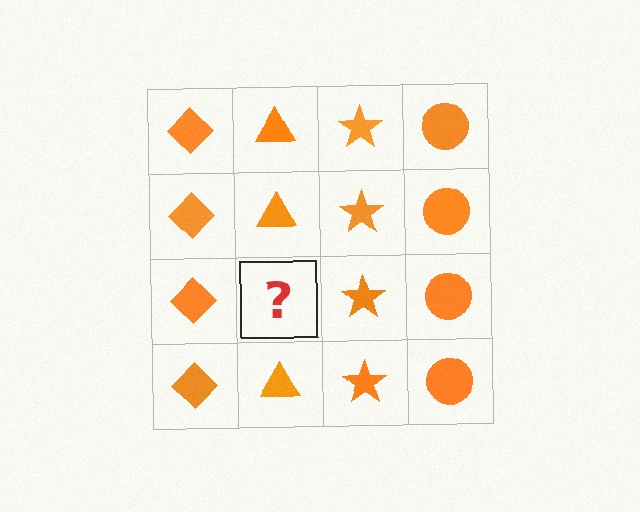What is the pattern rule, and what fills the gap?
The rule is that each column has a consistent shape. The gap should be filled with an orange triangle.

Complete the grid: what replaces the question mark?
The question mark should be replaced with an orange triangle.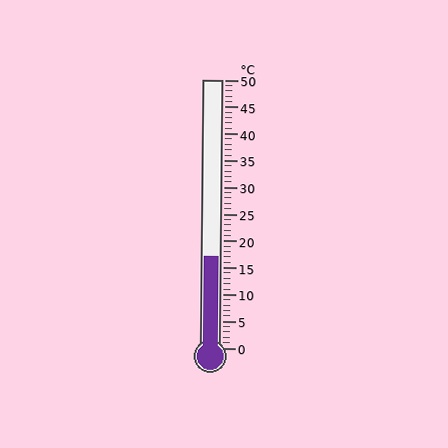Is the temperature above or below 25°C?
The temperature is below 25°C.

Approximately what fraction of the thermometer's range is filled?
The thermometer is filled to approximately 35% of its range.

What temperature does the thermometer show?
The thermometer shows approximately 17°C.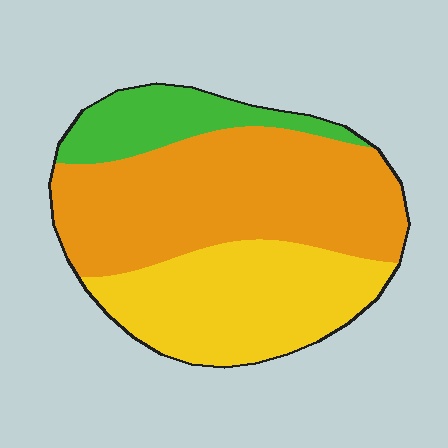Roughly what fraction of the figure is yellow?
Yellow takes up between a third and a half of the figure.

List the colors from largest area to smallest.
From largest to smallest: orange, yellow, green.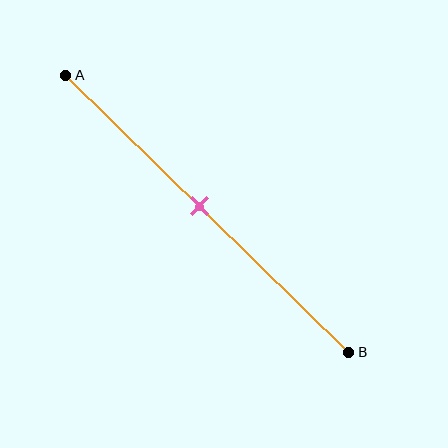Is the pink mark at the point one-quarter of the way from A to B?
No, the mark is at about 45% from A, not at the 25% one-quarter point.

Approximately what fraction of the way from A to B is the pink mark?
The pink mark is approximately 45% of the way from A to B.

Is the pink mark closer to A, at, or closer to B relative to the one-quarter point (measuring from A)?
The pink mark is closer to point B than the one-quarter point of segment AB.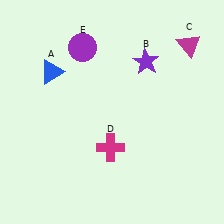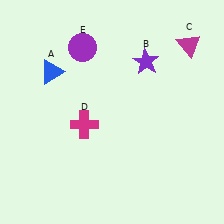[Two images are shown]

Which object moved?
The magenta cross (D) moved left.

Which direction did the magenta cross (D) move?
The magenta cross (D) moved left.